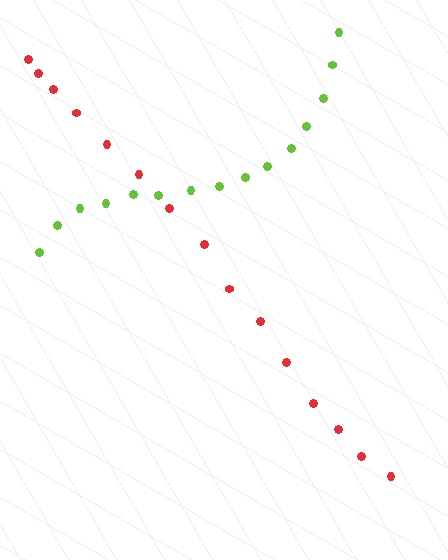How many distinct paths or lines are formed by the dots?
There are 2 distinct paths.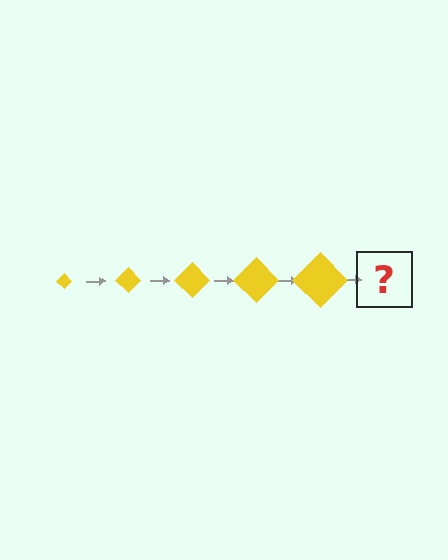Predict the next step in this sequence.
The next step is a yellow diamond, larger than the previous one.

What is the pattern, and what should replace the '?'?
The pattern is that the diamond gets progressively larger each step. The '?' should be a yellow diamond, larger than the previous one.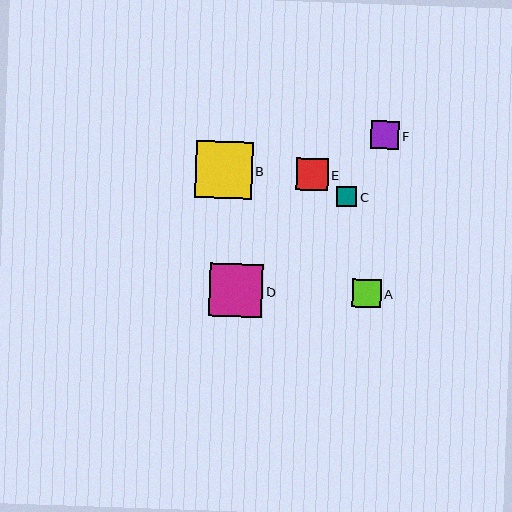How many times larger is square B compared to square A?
Square B is approximately 2.0 times the size of square A.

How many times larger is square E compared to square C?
Square E is approximately 1.6 times the size of square C.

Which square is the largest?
Square B is the largest with a size of approximately 57 pixels.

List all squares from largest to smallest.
From largest to smallest: B, D, E, A, F, C.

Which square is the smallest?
Square C is the smallest with a size of approximately 20 pixels.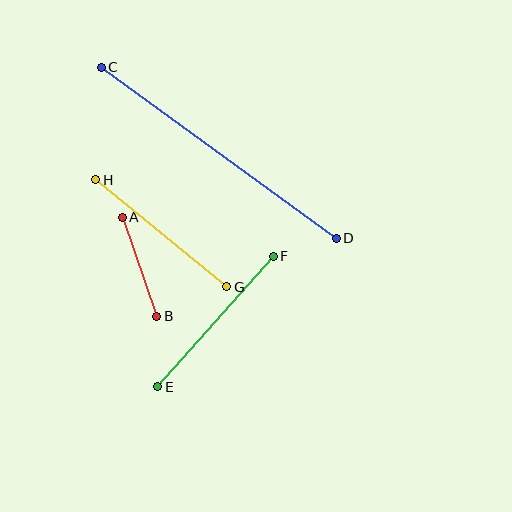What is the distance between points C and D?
The distance is approximately 291 pixels.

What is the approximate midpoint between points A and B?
The midpoint is at approximately (139, 267) pixels.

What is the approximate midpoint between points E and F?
The midpoint is at approximately (216, 322) pixels.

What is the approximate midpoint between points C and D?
The midpoint is at approximately (219, 153) pixels.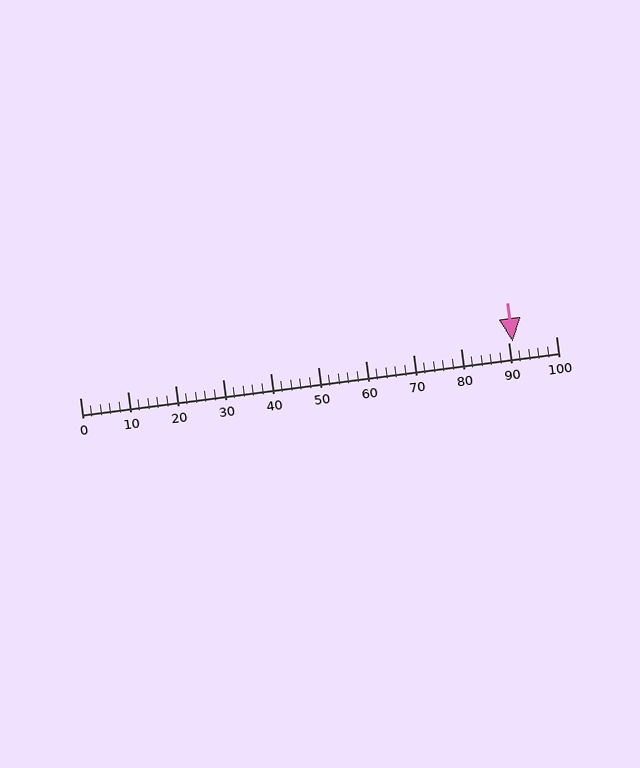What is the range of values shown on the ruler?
The ruler shows values from 0 to 100.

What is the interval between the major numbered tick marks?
The major tick marks are spaced 10 units apart.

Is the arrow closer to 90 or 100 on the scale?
The arrow is closer to 90.